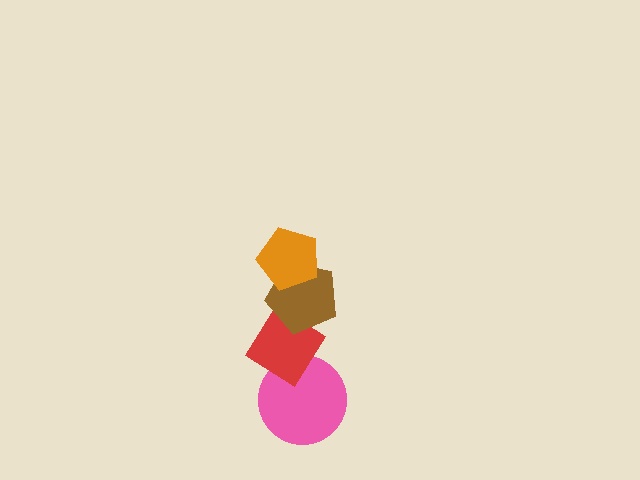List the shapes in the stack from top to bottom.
From top to bottom: the orange pentagon, the brown pentagon, the red diamond, the pink circle.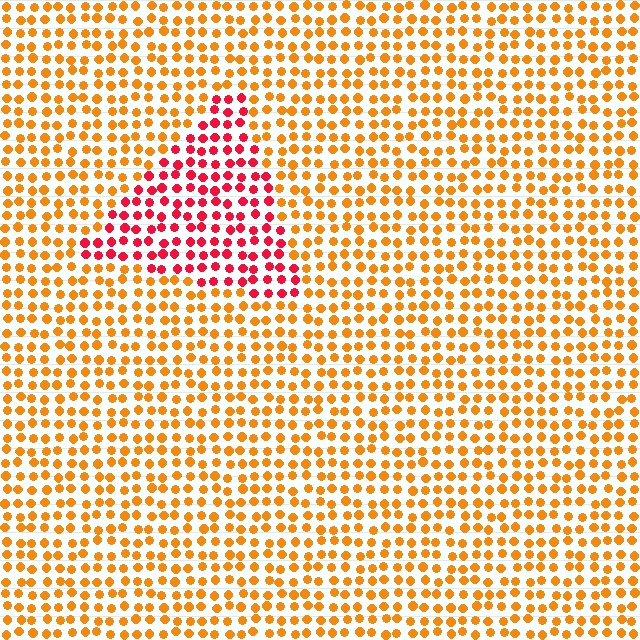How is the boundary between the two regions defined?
The boundary is defined purely by a slight shift in hue (about 44 degrees). Spacing, size, and orientation are identical on both sides.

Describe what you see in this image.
The image is filled with small orange elements in a uniform arrangement. A triangle-shaped region is visible where the elements are tinted to a slightly different hue, forming a subtle color boundary.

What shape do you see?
I see a triangle.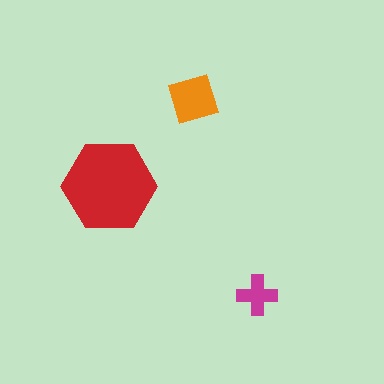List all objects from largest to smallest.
The red hexagon, the orange diamond, the magenta cross.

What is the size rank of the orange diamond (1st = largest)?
2nd.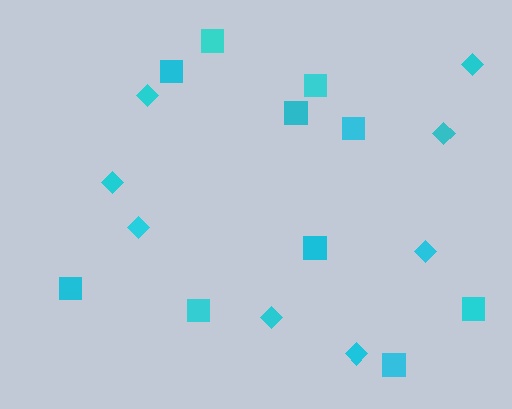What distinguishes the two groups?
There are 2 groups: one group of squares (10) and one group of diamonds (8).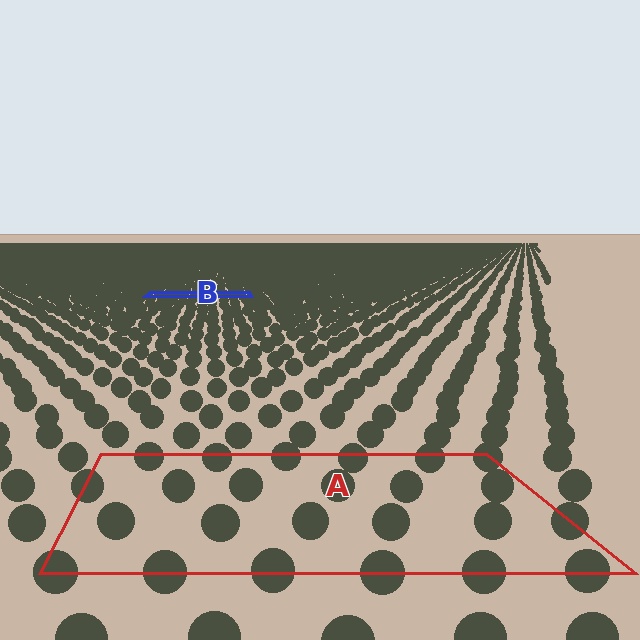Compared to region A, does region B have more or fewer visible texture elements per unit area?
Region B has more texture elements per unit area — they are packed more densely because it is farther away.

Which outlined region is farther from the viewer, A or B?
Region B is farther from the viewer — the texture elements inside it appear smaller and more densely packed.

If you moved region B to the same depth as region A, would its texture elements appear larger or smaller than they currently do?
They would appear larger. At a closer depth, the same texture elements are projected at a bigger on-screen size.